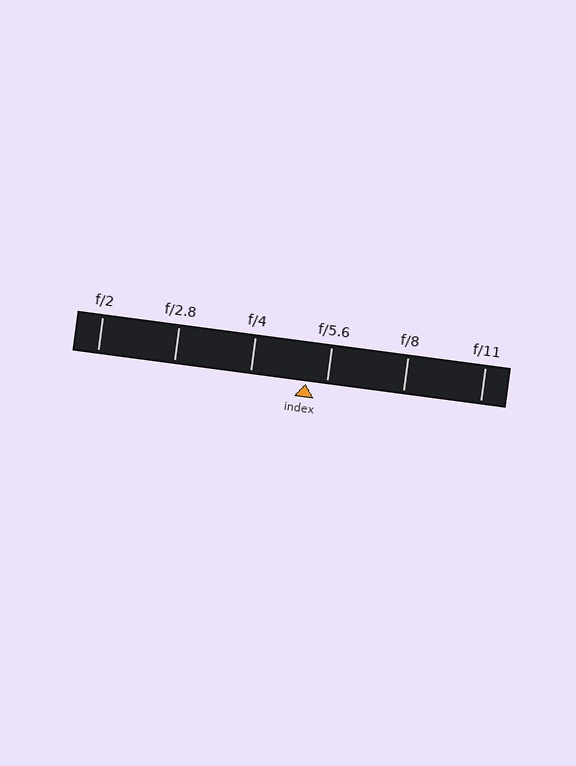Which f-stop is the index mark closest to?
The index mark is closest to f/5.6.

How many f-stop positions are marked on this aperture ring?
There are 6 f-stop positions marked.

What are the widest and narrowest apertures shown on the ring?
The widest aperture shown is f/2 and the narrowest is f/11.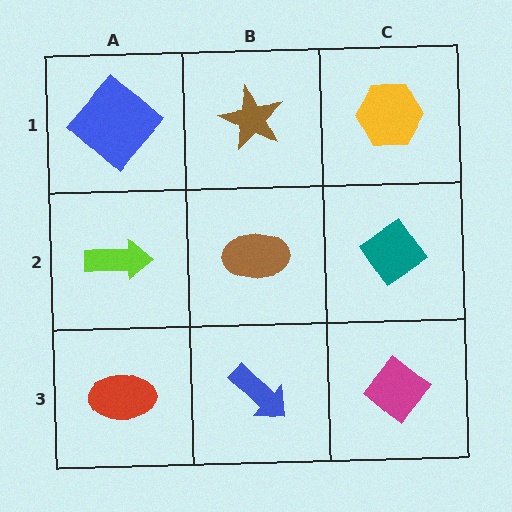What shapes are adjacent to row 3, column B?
A brown ellipse (row 2, column B), a red ellipse (row 3, column A), a magenta diamond (row 3, column C).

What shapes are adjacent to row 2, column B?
A brown star (row 1, column B), a blue arrow (row 3, column B), a lime arrow (row 2, column A), a teal diamond (row 2, column C).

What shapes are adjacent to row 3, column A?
A lime arrow (row 2, column A), a blue arrow (row 3, column B).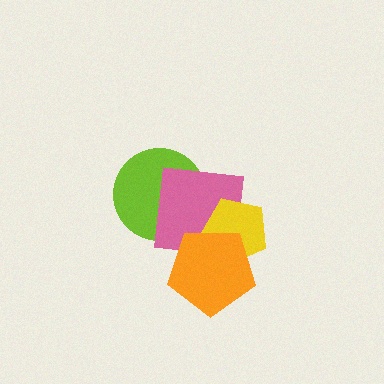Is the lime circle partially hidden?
Yes, it is partially covered by another shape.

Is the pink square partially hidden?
Yes, it is partially covered by another shape.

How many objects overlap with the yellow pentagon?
2 objects overlap with the yellow pentagon.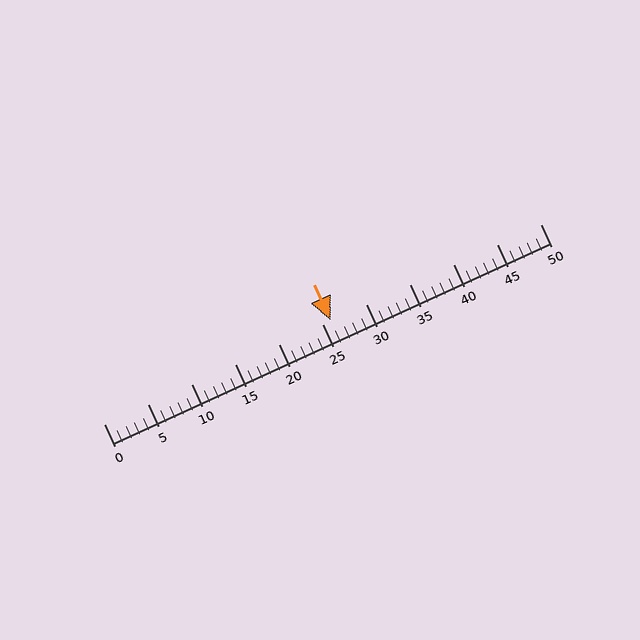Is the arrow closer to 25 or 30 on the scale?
The arrow is closer to 25.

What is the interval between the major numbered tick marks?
The major tick marks are spaced 5 units apart.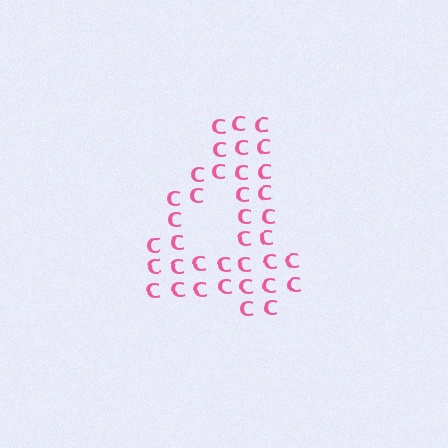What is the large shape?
The large shape is the digit 4.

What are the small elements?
The small elements are letter C's.